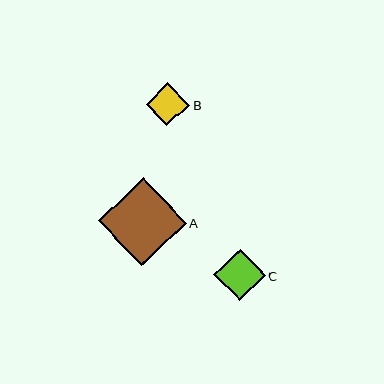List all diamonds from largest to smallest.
From largest to smallest: A, C, B.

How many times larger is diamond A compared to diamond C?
Diamond A is approximately 1.7 times the size of diamond C.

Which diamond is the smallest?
Diamond B is the smallest with a size of approximately 44 pixels.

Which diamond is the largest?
Diamond A is the largest with a size of approximately 88 pixels.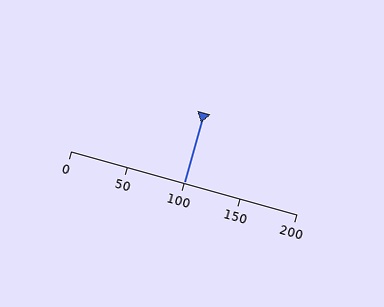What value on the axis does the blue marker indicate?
The marker indicates approximately 100.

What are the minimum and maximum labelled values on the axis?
The axis runs from 0 to 200.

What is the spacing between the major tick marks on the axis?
The major ticks are spaced 50 apart.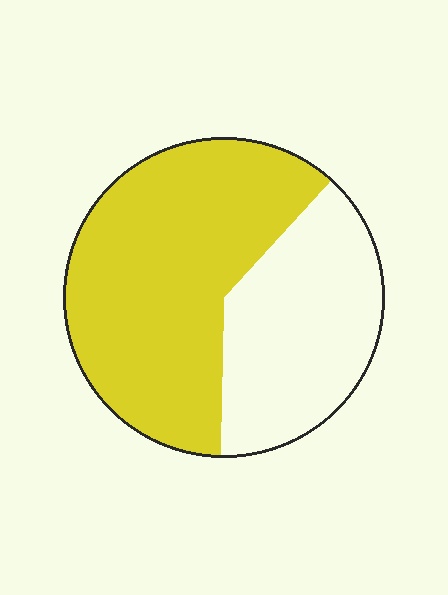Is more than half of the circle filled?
Yes.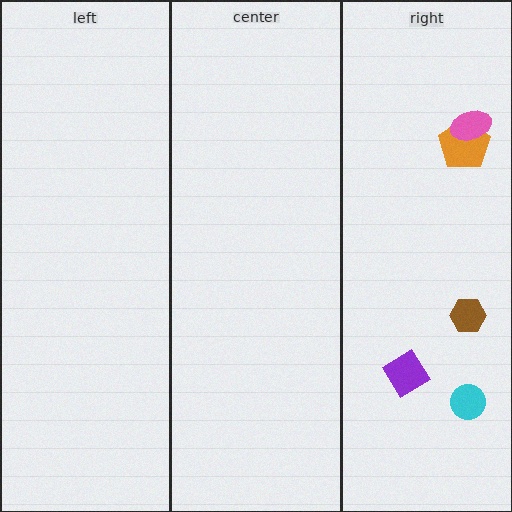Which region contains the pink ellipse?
The right region.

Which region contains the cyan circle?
The right region.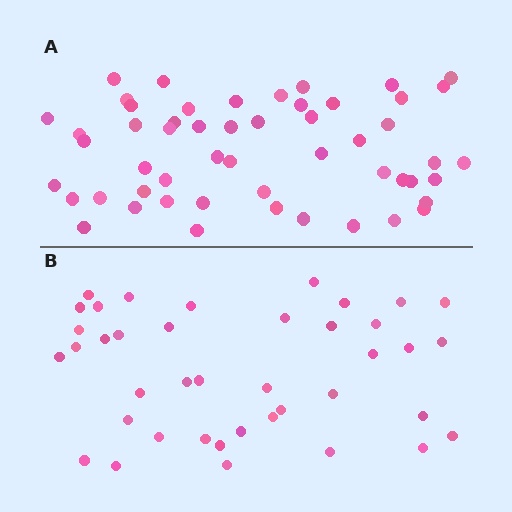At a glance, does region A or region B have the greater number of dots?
Region A (the top region) has more dots.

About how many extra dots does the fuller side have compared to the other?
Region A has approximately 15 more dots than region B.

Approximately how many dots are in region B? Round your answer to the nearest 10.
About 40 dots.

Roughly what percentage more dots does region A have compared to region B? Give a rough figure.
About 30% more.